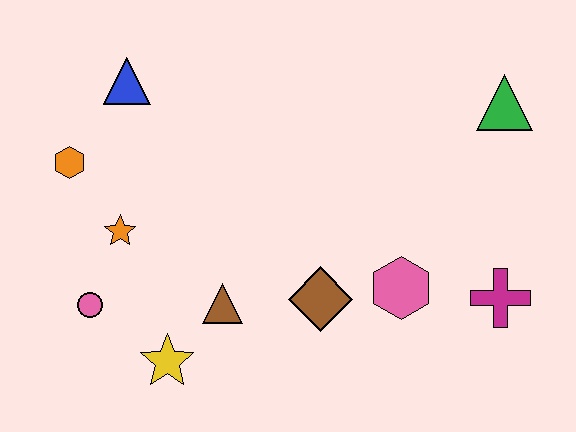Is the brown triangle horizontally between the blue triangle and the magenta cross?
Yes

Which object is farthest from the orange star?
The green triangle is farthest from the orange star.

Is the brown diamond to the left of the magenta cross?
Yes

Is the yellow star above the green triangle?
No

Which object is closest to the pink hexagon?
The brown diamond is closest to the pink hexagon.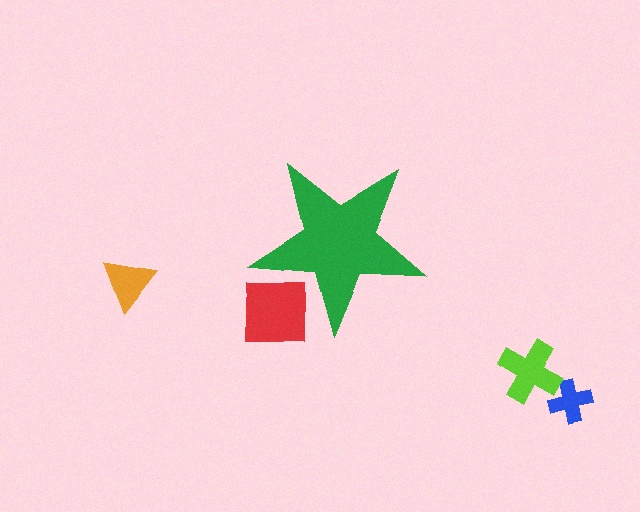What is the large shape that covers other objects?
A green star.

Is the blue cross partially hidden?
No, the blue cross is fully visible.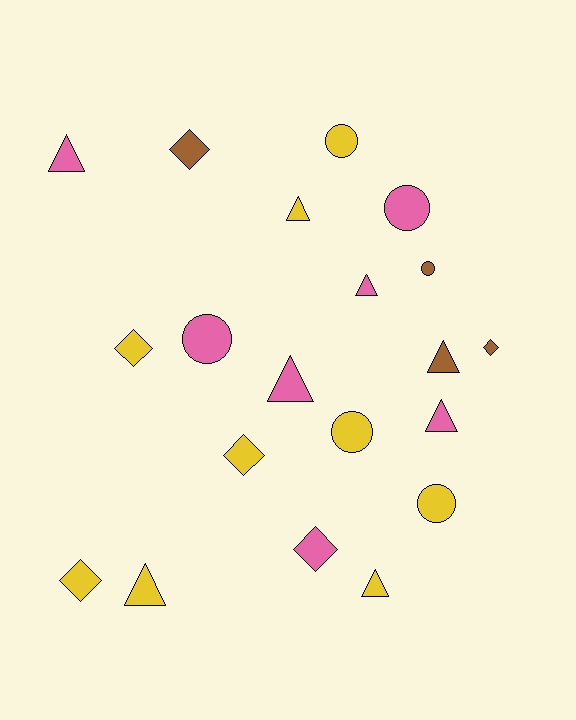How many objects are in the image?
There are 20 objects.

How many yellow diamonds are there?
There are 3 yellow diamonds.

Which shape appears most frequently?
Triangle, with 8 objects.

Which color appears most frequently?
Yellow, with 9 objects.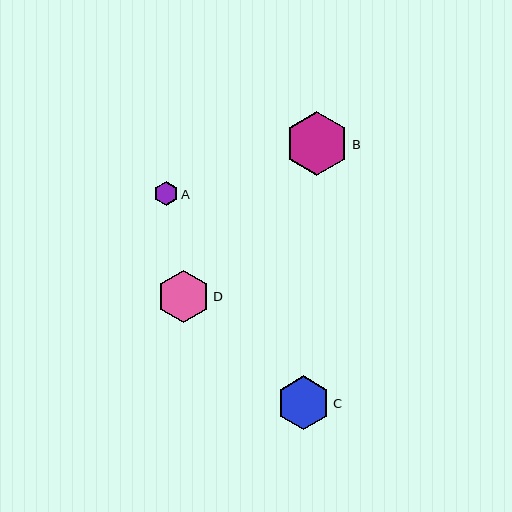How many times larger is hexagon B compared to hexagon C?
Hexagon B is approximately 1.2 times the size of hexagon C.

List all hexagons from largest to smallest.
From largest to smallest: B, C, D, A.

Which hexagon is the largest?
Hexagon B is the largest with a size of approximately 64 pixels.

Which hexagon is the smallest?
Hexagon A is the smallest with a size of approximately 24 pixels.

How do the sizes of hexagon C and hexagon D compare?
Hexagon C and hexagon D are approximately the same size.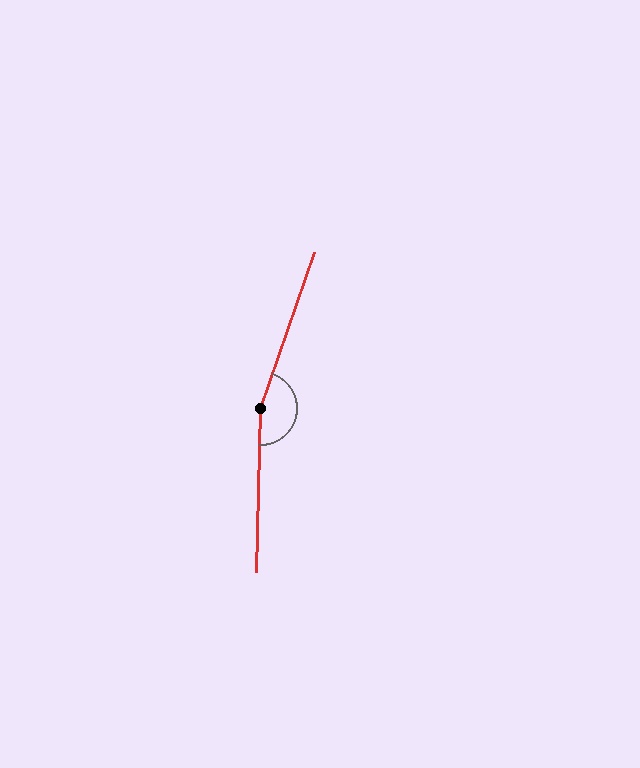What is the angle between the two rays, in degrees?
Approximately 162 degrees.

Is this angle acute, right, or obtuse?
It is obtuse.